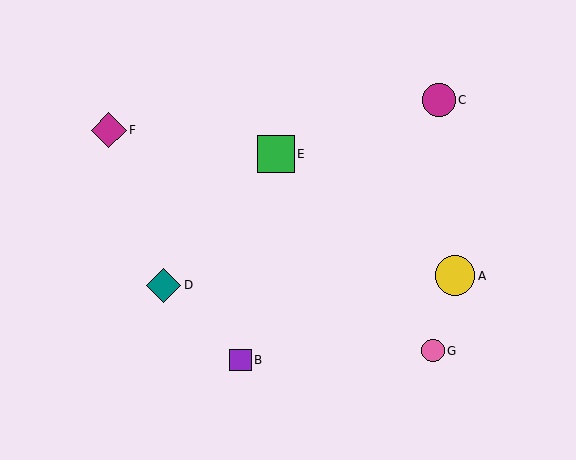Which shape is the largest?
The yellow circle (labeled A) is the largest.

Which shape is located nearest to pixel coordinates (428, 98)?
The magenta circle (labeled C) at (439, 100) is nearest to that location.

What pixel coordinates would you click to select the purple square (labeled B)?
Click at (240, 360) to select the purple square B.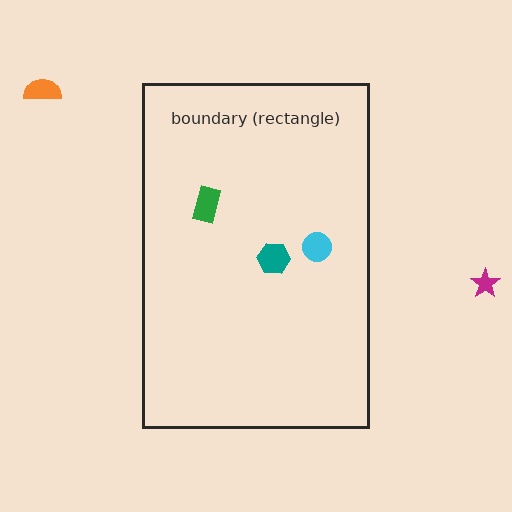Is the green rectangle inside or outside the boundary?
Inside.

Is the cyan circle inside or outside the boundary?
Inside.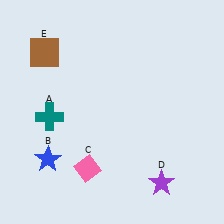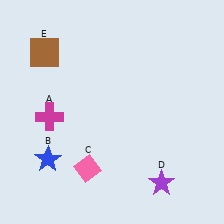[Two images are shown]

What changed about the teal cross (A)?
In Image 1, A is teal. In Image 2, it changed to magenta.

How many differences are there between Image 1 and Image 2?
There is 1 difference between the two images.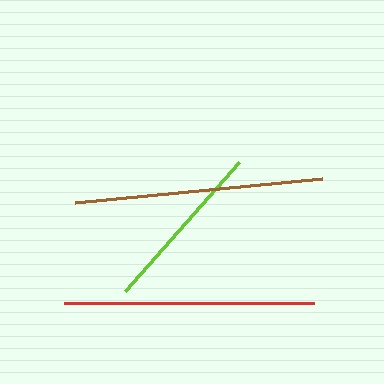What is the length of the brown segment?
The brown segment is approximately 248 pixels long.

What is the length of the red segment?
The red segment is approximately 250 pixels long.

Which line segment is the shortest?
The lime line is the shortest at approximately 172 pixels.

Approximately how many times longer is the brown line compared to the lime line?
The brown line is approximately 1.4 times the length of the lime line.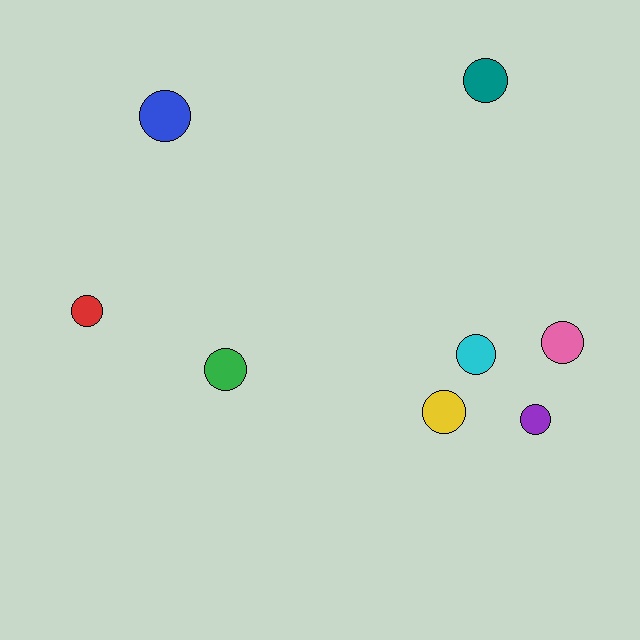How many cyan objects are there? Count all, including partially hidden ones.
There is 1 cyan object.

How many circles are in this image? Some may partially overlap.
There are 8 circles.